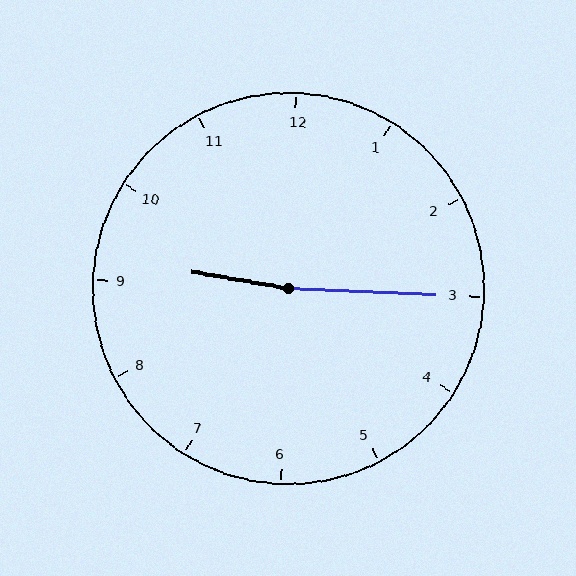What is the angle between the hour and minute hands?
Approximately 172 degrees.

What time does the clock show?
9:15.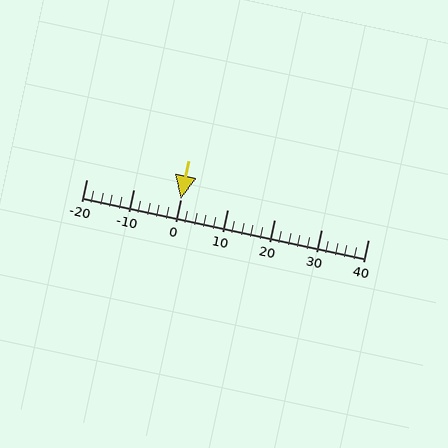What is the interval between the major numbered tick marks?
The major tick marks are spaced 10 units apart.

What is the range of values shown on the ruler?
The ruler shows values from -20 to 40.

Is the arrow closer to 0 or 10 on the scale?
The arrow is closer to 0.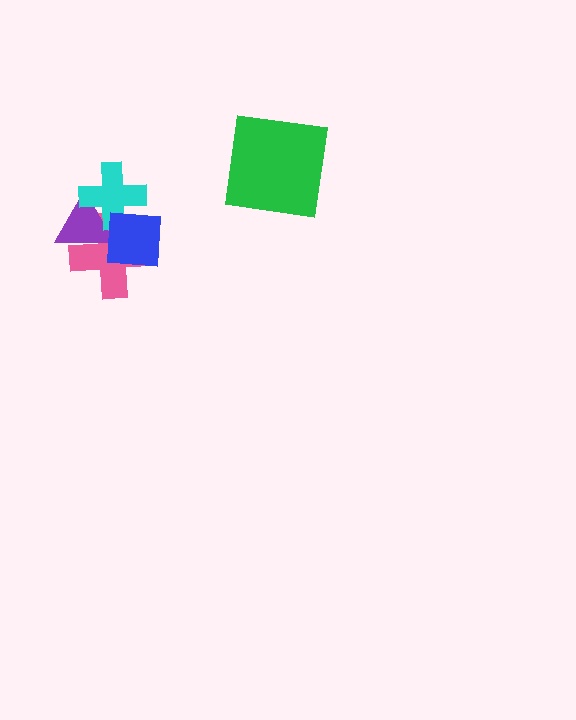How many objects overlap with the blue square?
3 objects overlap with the blue square.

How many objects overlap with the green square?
0 objects overlap with the green square.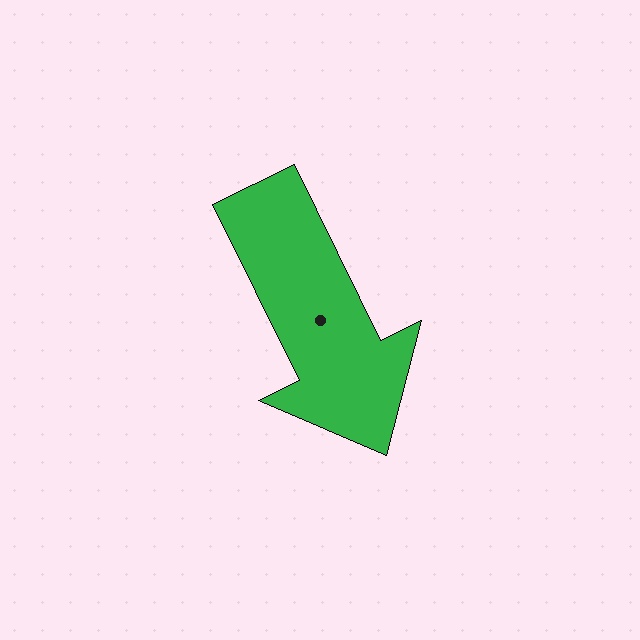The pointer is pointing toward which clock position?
Roughly 5 o'clock.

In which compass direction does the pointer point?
Southeast.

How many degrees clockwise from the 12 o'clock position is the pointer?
Approximately 154 degrees.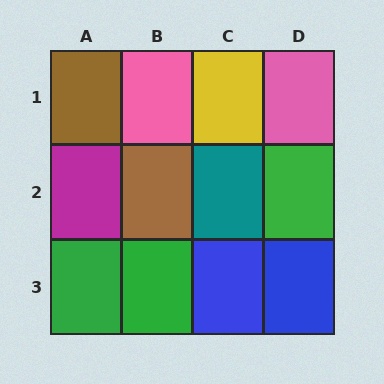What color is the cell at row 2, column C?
Teal.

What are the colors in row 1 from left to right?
Brown, pink, yellow, pink.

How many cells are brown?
2 cells are brown.